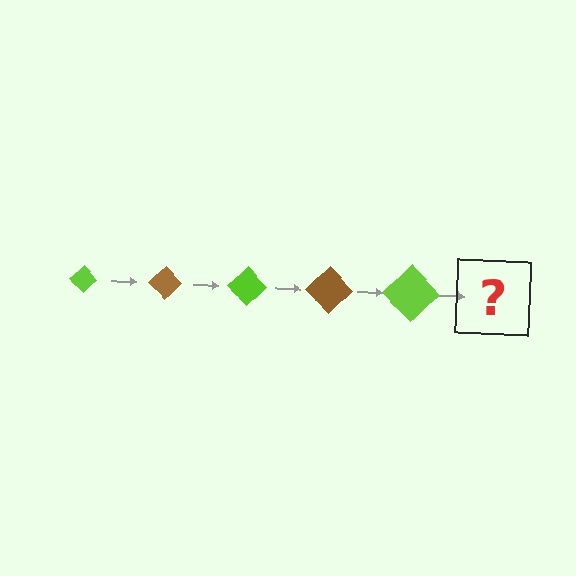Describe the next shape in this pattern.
It should be a brown diamond, larger than the previous one.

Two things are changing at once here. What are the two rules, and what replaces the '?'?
The two rules are that the diamond grows larger each step and the color cycles through lime and brown. The '?' should be a brown diamond, larger than the previous one.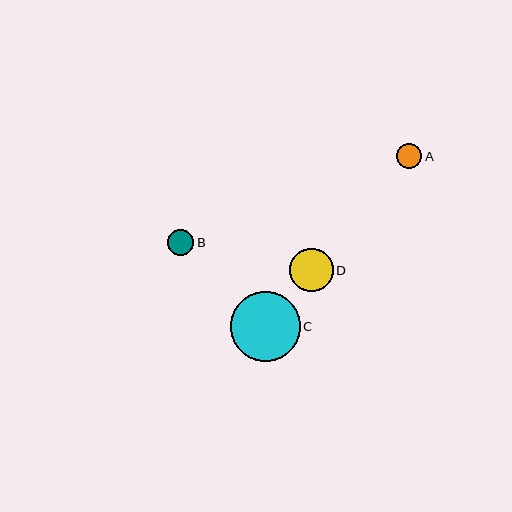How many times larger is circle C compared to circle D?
Circle C is approximately 1.6 times the size of circle D.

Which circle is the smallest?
Circle A is the smallest with a size of approximately 25 pixels.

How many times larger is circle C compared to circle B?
Circle C is approximately 2.7 times the size of circle B.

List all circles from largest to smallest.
From largest to smallest: C, D, B, A.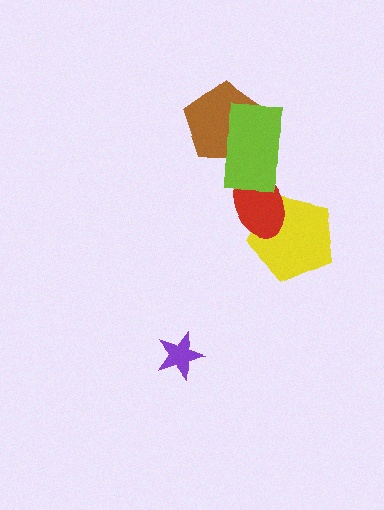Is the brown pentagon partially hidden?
Yes, it is partially covered by another shape.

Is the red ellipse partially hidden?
Yes, it is partially covered by another shape.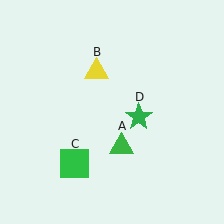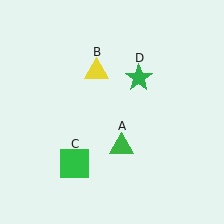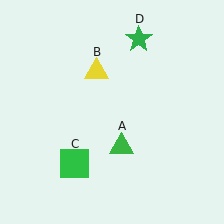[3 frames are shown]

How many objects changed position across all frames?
1 object changed position: green star (object D).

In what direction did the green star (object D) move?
The green star (object D) moved up.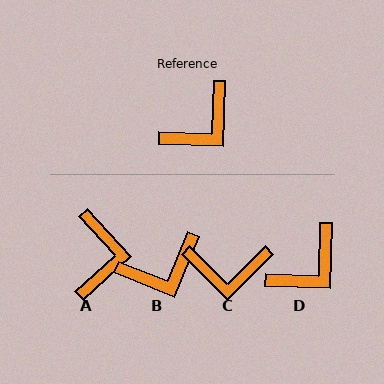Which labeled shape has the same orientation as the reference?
D.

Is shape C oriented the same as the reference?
No, it is off by about 44 degrees.